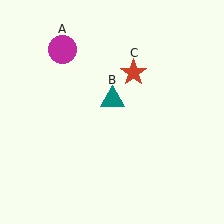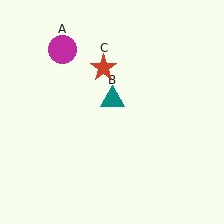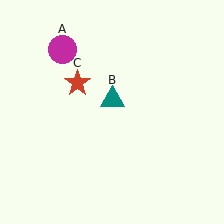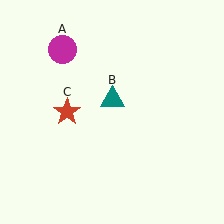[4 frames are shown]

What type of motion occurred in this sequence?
The red star (object C) rotated counterclockwise around the center of the scene.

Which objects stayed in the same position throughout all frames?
Magenta circle (object A) and teal triangle (object B) remained stationary.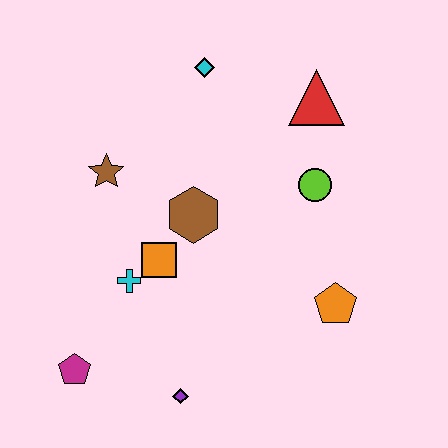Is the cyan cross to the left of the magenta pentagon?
No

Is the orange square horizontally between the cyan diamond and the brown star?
Yes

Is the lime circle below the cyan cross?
No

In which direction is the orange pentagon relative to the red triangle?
The orange pentagon is below the red triangle.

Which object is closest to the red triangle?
The lime circle is closest to the red triangle.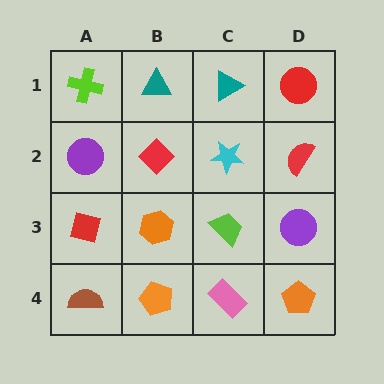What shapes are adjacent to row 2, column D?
A red circle (row 1, column D), a purple circle (row 3, column D), a cyan star (row 2, column C).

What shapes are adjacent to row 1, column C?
A cyan star (row 2, column C), a teal triangle (row 1, column B), a red circle (row 1, column D).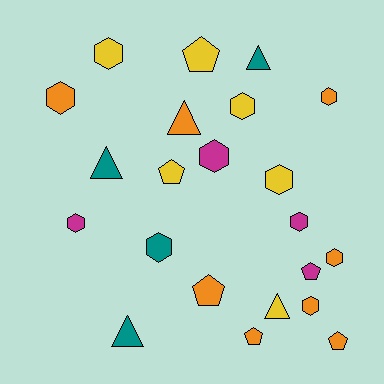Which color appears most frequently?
Orange, with 8 objects.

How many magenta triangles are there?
There are no magenta triangles.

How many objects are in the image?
There are 22 objects.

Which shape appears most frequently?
Hexagon, with 11 objects.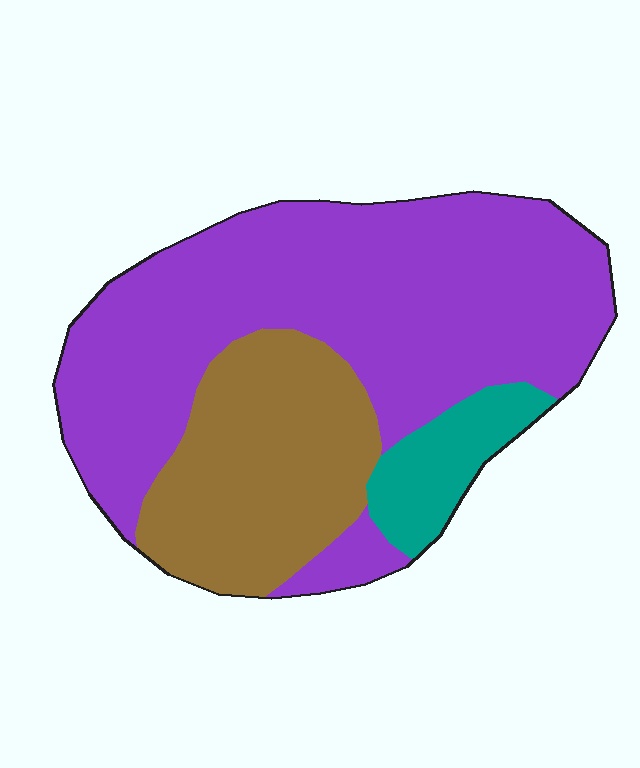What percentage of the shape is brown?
Brown covers about 25% of the shape.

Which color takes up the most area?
Purple, at roughly 65%.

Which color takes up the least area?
Teal, at roughly 10%.